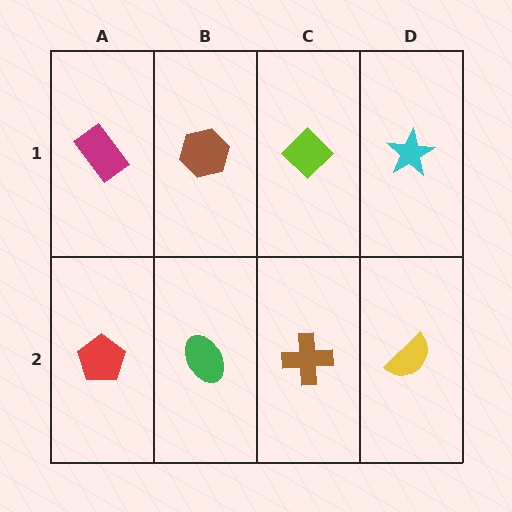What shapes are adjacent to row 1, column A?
A red pentagon (row 2, column A), a brown hexagon (row 1, column B).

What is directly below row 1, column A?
A red pentagon.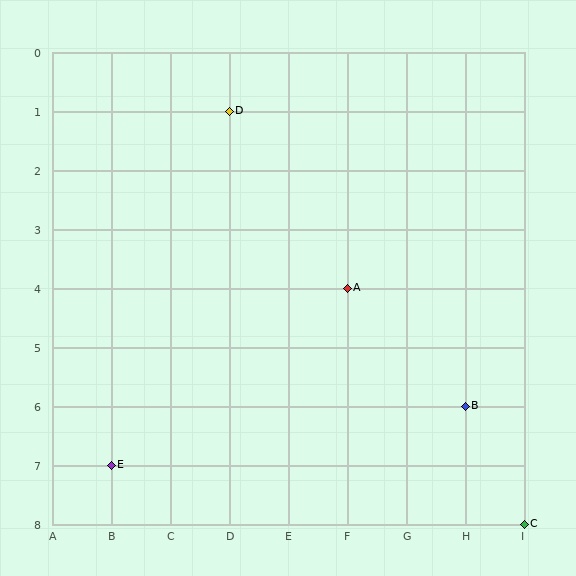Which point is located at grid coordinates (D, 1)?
Point D is at (D, 1).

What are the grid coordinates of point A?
Point A is at grid coordinates (F, 4).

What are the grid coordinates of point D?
Point D is at grid coordinates (D, 1).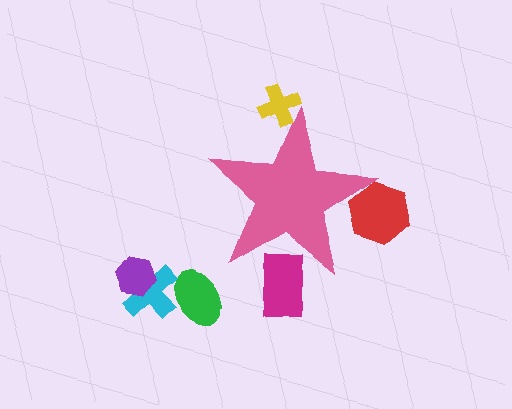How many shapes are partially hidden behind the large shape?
3 shapes are partially hidden.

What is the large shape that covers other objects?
A pink star.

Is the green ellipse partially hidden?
No, the green ellipse is fully visible.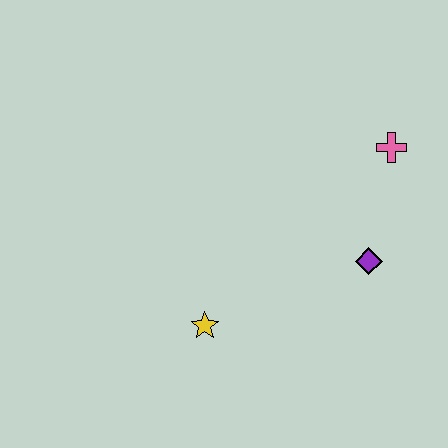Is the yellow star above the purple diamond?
No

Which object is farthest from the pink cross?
The yellow star is farthest from the pink cross.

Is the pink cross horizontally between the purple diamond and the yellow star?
No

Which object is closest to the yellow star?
The purple diamond is closest to the yellow star.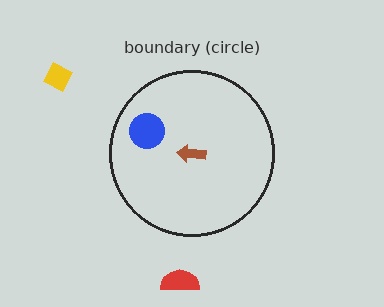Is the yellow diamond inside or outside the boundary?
Outside.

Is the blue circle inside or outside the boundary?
Inside.